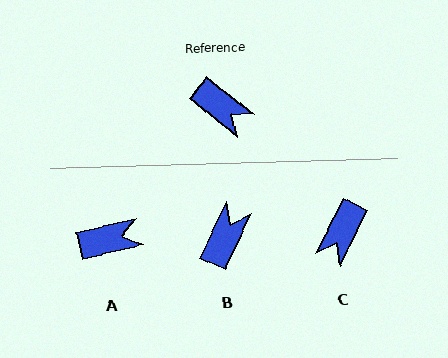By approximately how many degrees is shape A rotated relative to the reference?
Approximately 52 degrees counter-clockwise.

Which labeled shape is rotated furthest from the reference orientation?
B, about 104 degrees away.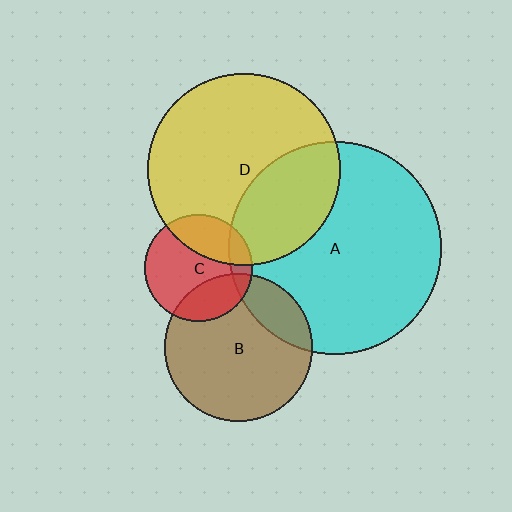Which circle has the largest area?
Circle A (cyan).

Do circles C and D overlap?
Yes.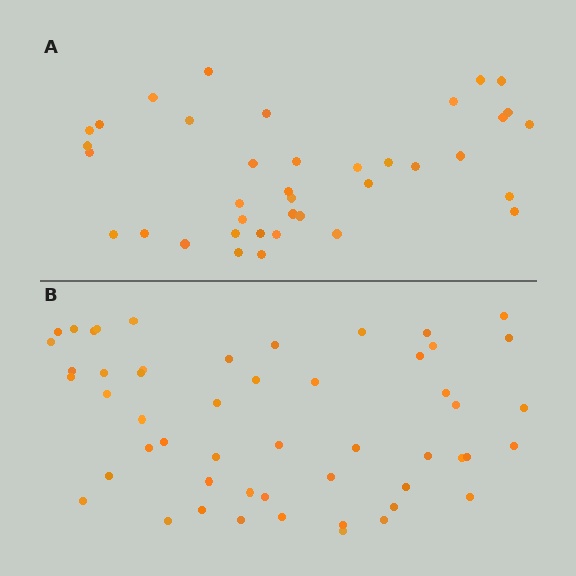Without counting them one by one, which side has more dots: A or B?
Region B (the bottom region) has more dots.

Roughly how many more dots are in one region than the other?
Region B has approximately 15 more dots than region A.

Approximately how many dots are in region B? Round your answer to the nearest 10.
About 50 dots. (The exact count is 52, which rounds to 50.)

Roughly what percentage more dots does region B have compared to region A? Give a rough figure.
About 35% more.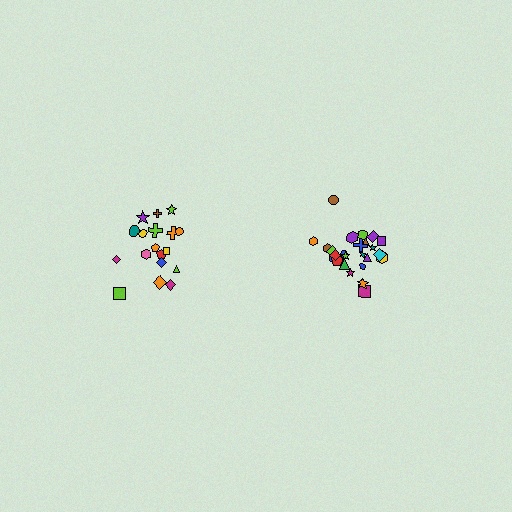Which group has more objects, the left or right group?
The right group.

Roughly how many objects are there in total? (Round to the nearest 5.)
Roughly 45 objects in total.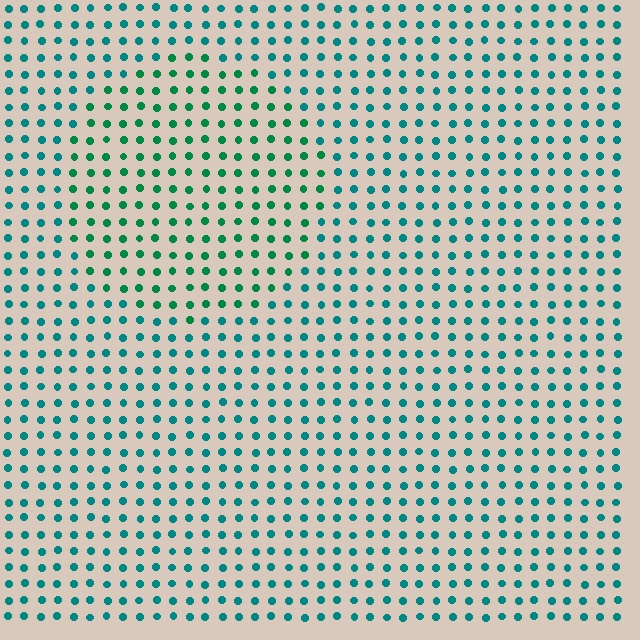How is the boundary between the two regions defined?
The boundary is defined purely by a slight shift in hue (about 28 degrees). Spacing, size, and orientation are identical on both sides.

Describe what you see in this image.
The image is filled with small teal elements in a uniform arrangement. A circle-shaped region is visible where the elements are tinted to a slightly different hue, forming a subtle color boundary.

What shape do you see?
I see a circle.